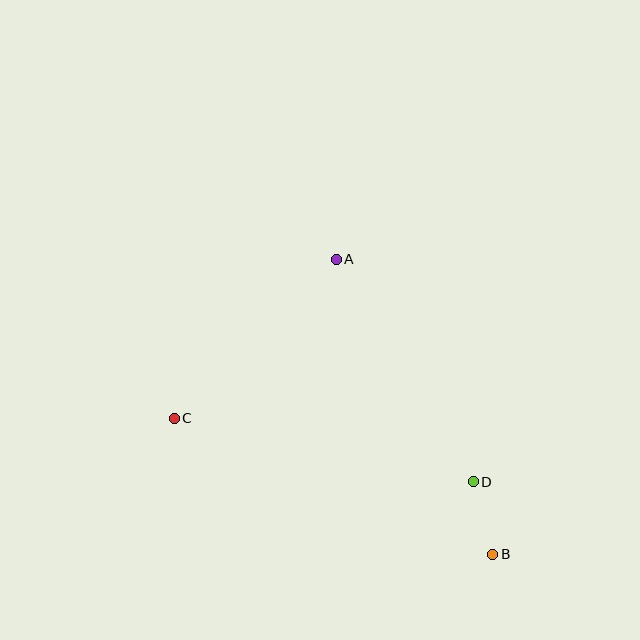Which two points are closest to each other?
Points B and D are closest to each other.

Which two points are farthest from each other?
Points B and C are farthest from each other.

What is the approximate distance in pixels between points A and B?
The distance between A and B is approximately 333 pixels.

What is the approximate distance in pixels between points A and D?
The distance between A and D is approximately 261 pixels.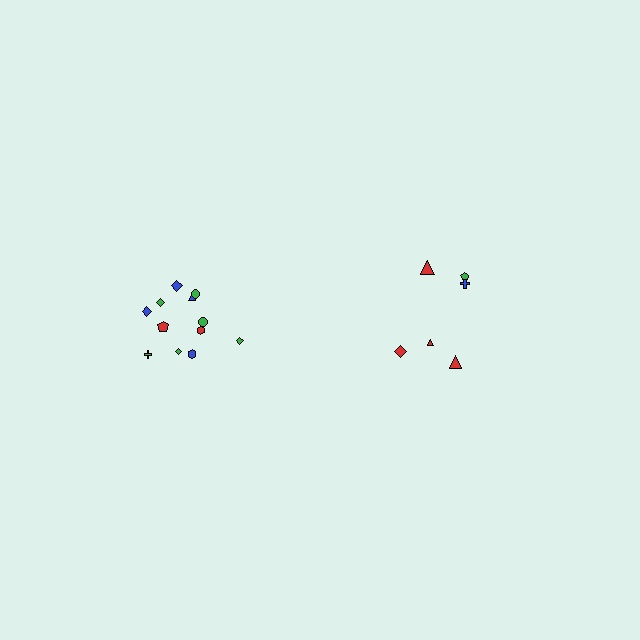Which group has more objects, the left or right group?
The left group.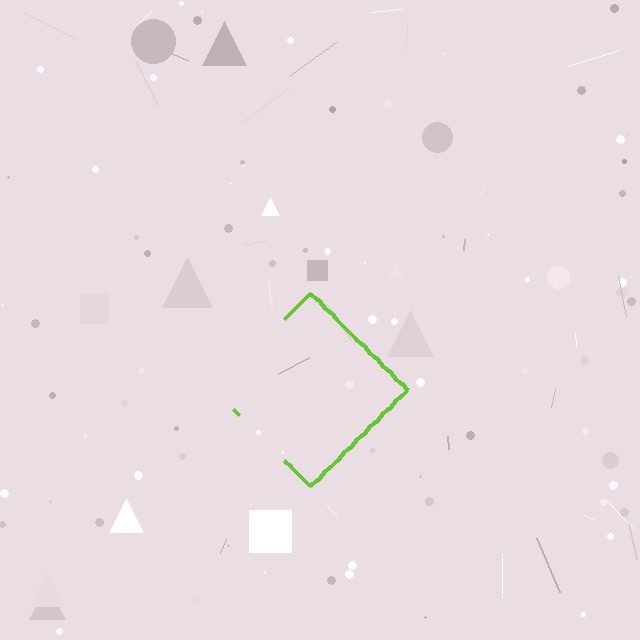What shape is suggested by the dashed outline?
The dashed outline suggests a diamond.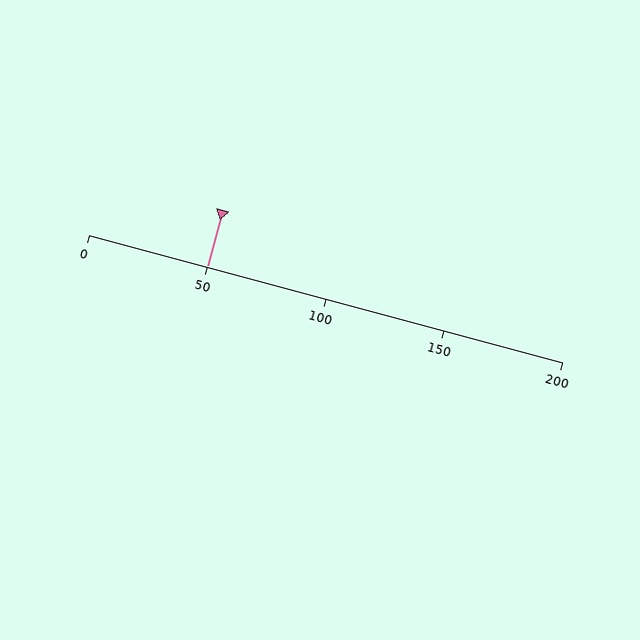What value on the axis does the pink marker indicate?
The marker indicates approximately 50.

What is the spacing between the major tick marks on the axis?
The major ticks are spaced 50 apart.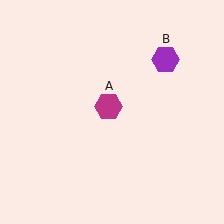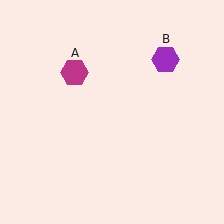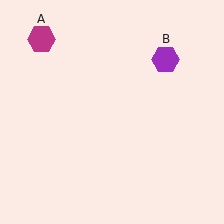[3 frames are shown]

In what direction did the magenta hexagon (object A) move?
The magenta hexagon (object A) moved up and to the left.